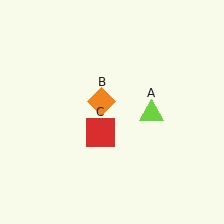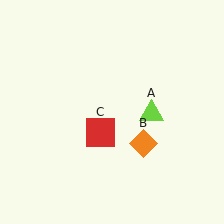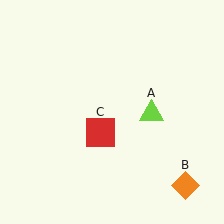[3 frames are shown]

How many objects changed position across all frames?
1 object changed position: orange diamond (object B).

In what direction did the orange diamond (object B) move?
The orange diamond (object B) moved down and to the right.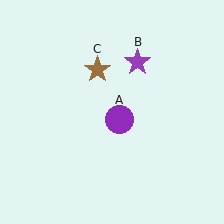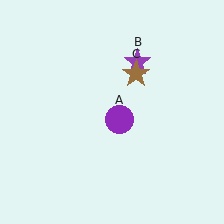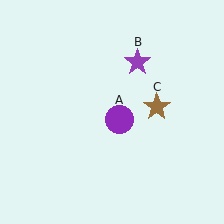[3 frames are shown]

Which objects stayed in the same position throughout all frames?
Purple circle (object A) and purple star (object B) remained stationary.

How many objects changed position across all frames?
1 object changed position: brown star (object C).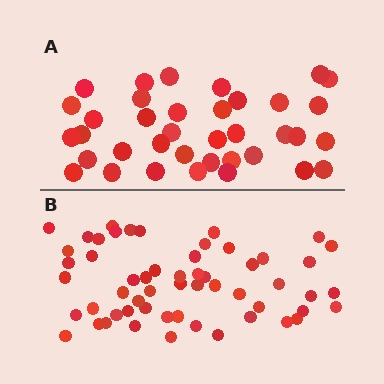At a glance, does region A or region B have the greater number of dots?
Region B (the bottom region) has more dots.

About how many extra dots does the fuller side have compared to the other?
Region B has approximately 20 more dots than region A.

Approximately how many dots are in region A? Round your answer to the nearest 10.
About 40 dots. (The exact count is 37, which rounds to 40.)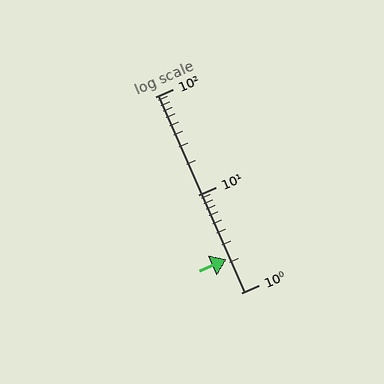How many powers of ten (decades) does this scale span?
The scale spans 2 decades, from 1 to 100.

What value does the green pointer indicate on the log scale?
The pointer indicates approximately 2.2.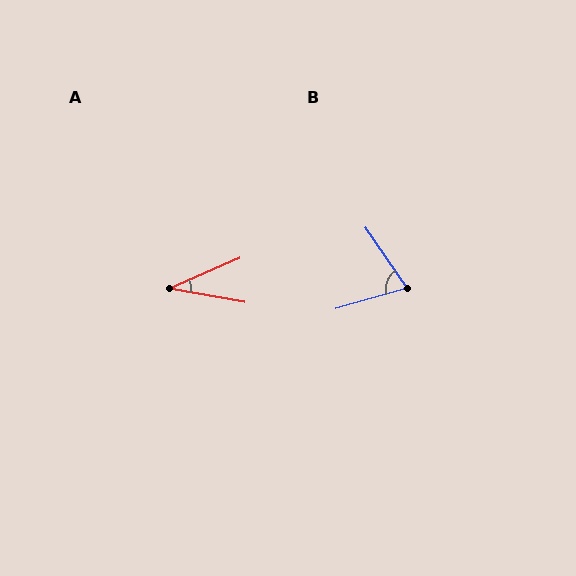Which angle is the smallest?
A, at approximately 33 degrees.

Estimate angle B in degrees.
Approximately 72 degrees.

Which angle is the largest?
B, at approximately 72 degrees.